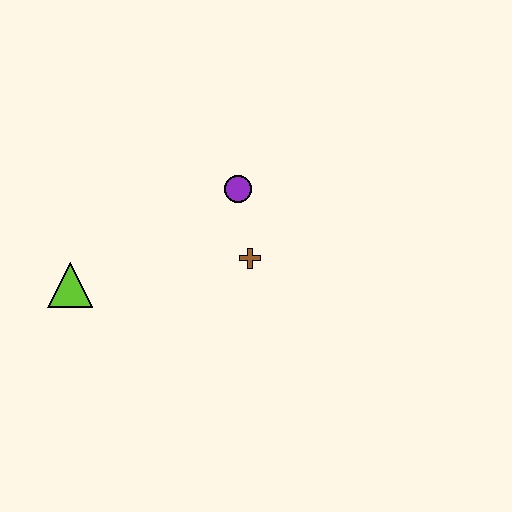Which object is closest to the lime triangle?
The brown cross is closest to the lime triangle.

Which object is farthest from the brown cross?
The lime triangle is farthest from the brown cross.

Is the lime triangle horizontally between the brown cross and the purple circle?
No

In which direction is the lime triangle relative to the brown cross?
The lime triangle is to the left of the brown cross.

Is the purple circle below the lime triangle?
No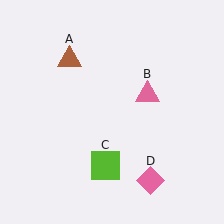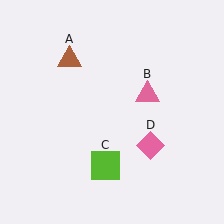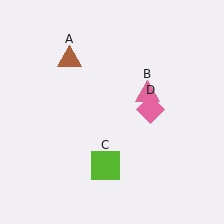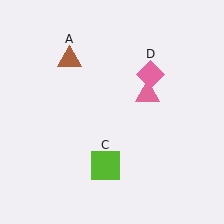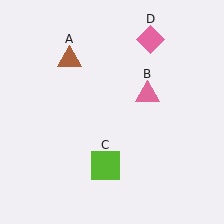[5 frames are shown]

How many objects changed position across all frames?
1 object changed position: pink diamond (object D).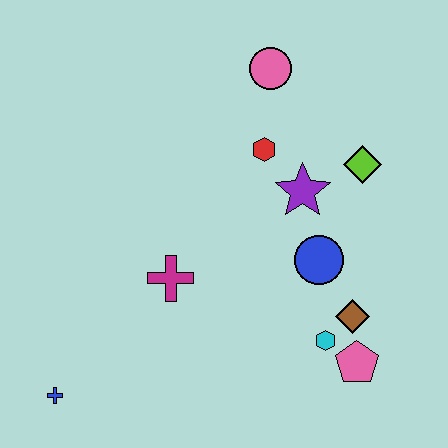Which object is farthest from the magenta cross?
The pink circle is farthest from the magenta cross.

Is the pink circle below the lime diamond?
No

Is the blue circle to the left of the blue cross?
No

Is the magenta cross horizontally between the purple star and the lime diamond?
No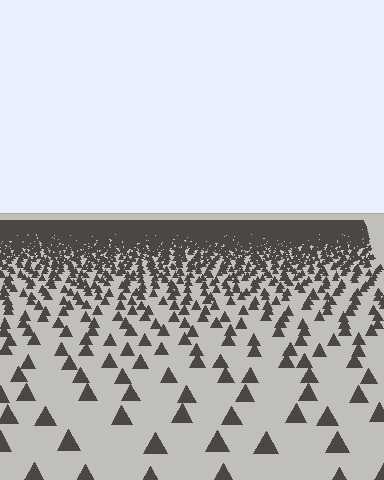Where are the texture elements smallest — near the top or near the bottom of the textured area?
Near the top.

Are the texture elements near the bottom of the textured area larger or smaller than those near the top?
Larger. Near the bottom, elements are closer to the viewer and appear at a bigger on-screen size.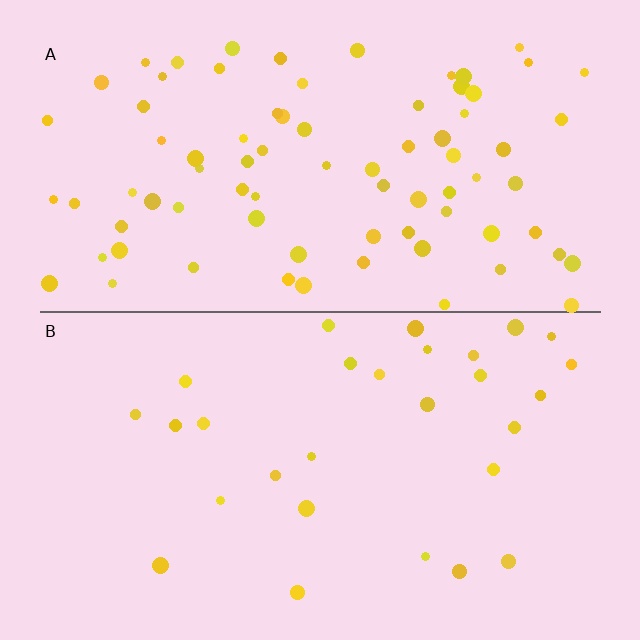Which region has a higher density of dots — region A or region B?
A (the top).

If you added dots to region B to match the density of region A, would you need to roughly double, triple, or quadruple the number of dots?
Approximately triple.